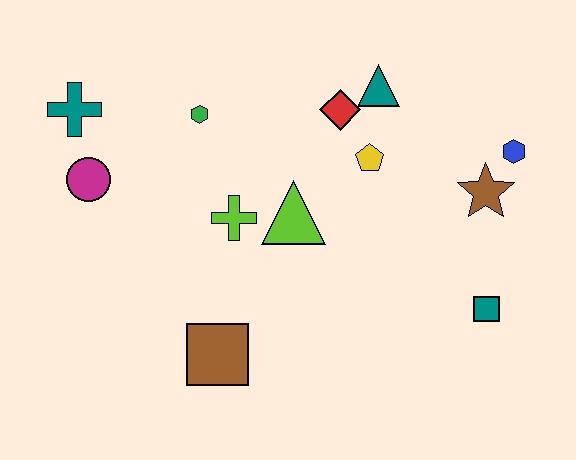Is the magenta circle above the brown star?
Yes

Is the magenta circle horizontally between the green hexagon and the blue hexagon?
No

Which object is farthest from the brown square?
The blue hexagon is farthest from the brown square.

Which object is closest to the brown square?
The lime cross is closest to the brown square.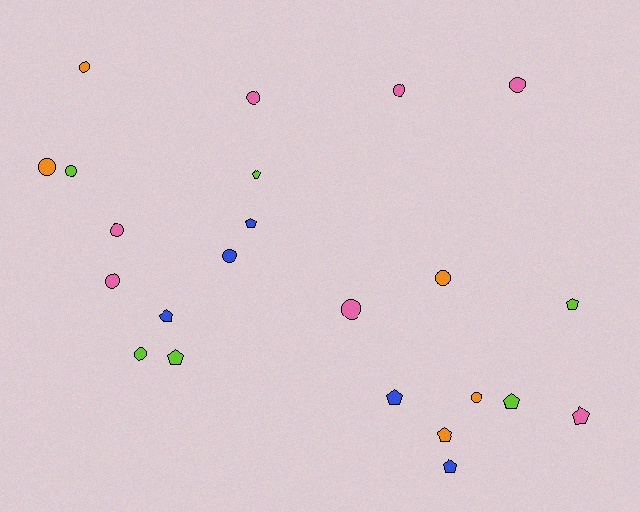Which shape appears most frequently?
Circle, with 13 objects.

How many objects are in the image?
There are 23 objects.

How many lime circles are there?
There are 2 lime circles.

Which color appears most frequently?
Pink, with 7 objects.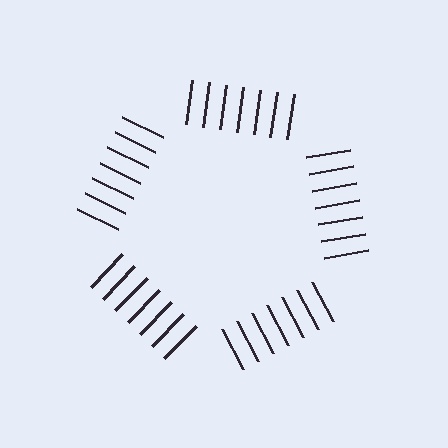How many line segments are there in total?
35 — 7 along each of the 5 edges.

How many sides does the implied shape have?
5 sides — the line-ends trace a pentagon.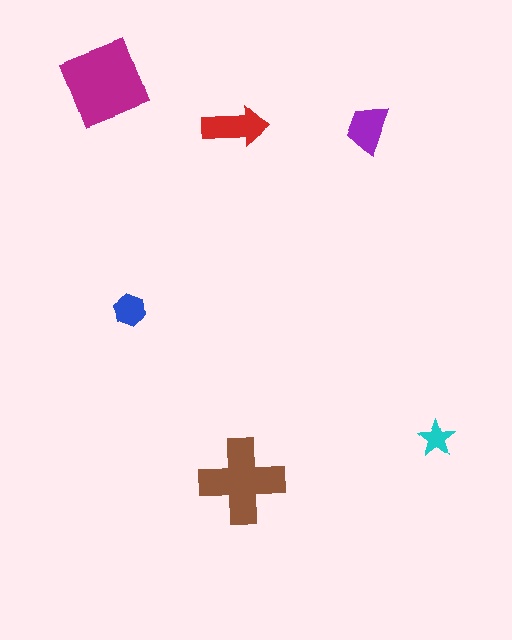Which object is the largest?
The magenta square.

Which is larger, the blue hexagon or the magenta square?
The magenta square.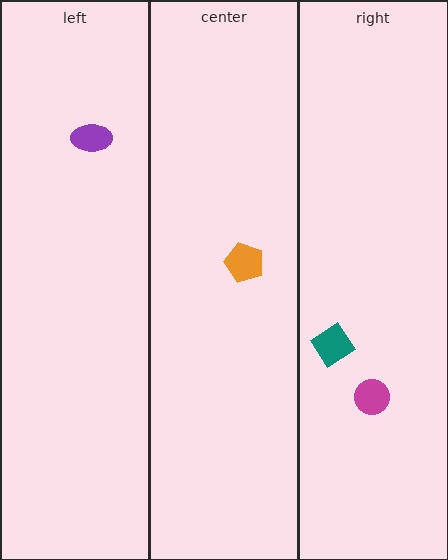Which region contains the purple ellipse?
The left region.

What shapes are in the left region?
The purple ellipse.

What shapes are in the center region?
The orange pentagon.